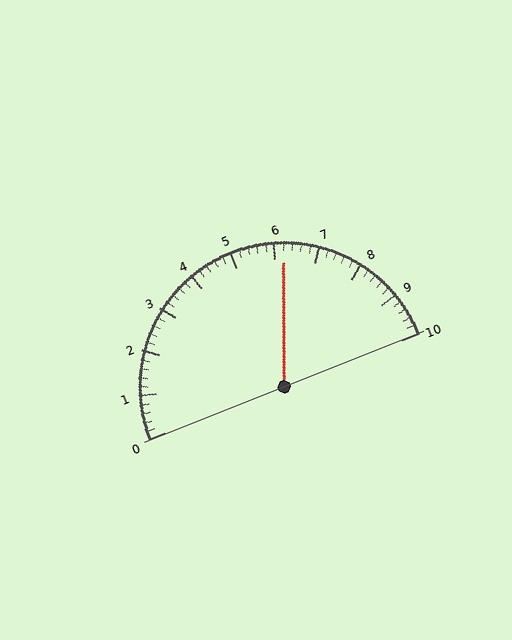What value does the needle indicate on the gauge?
The needle indicates approximately 6.2.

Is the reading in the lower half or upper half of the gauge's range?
The reading is in the upper half of the range (0 to 10).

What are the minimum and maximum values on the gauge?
The gauge ranges from 0 to 10.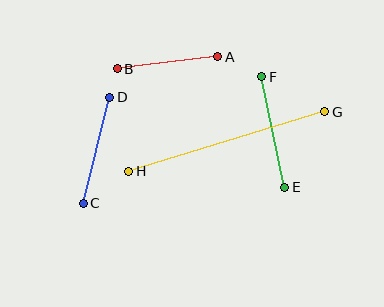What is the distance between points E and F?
The distance is approximately 113 pixels.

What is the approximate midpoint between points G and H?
The midpoint is at approximately (227, 141) pixels.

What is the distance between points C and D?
The distance is approximately 109 pixels.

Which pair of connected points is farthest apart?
Points G and H are farthest apart.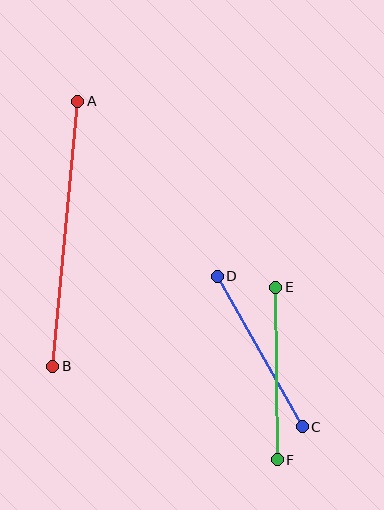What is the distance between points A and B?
The distance is approximately 266 pixels.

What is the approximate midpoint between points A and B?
The midpoint is at approximately (65, 234) pixels.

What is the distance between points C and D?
The distance is approximately 173 pixels.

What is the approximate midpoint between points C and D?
The midpoint is at approximately (260, 352) pixels.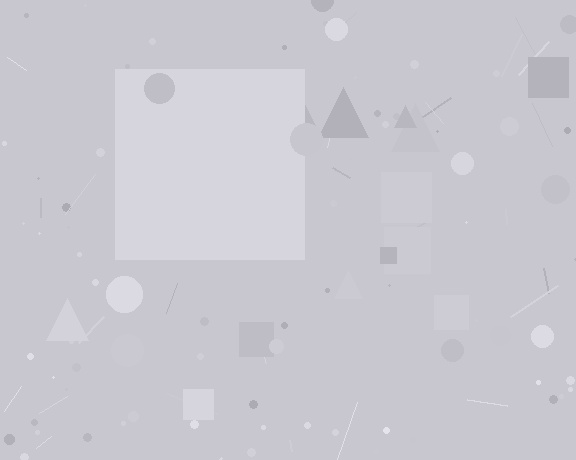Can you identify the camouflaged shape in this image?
The camouflaged shape is a square.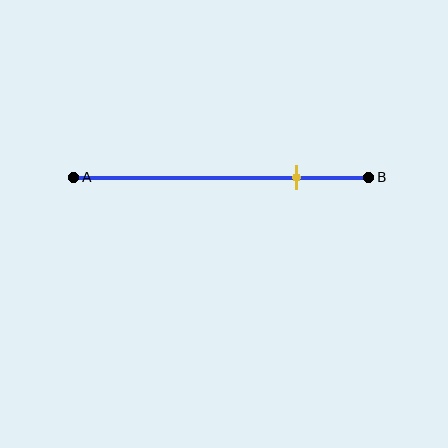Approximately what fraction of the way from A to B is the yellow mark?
The yellow mark is approximately 75% of the way from A to B.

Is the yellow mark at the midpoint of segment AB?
No, the mark is at about 75% from A, not at the 50% midpoint.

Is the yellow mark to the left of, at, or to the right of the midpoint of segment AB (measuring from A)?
The yellow mark is to the right of the midpoint of segment AB.